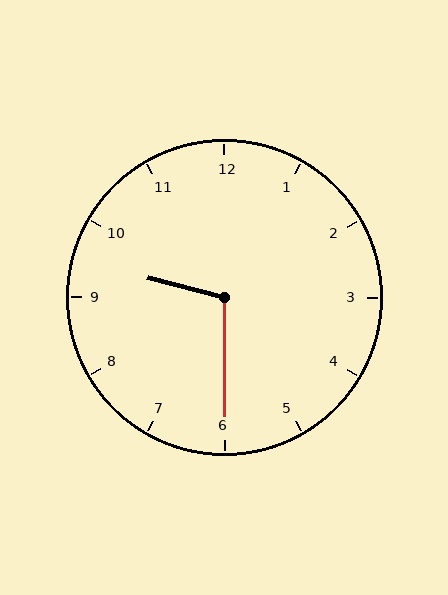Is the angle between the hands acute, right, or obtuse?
It is obtuse.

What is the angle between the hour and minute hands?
Approximately 105 degrees.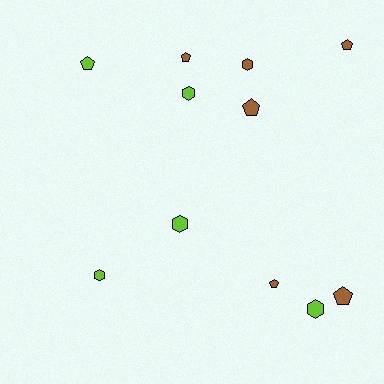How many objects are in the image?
There are 11 objects.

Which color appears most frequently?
Brown, with 6 objects.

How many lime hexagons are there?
There are 4 lime hexagons.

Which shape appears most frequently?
Pentagon, with 6 objects.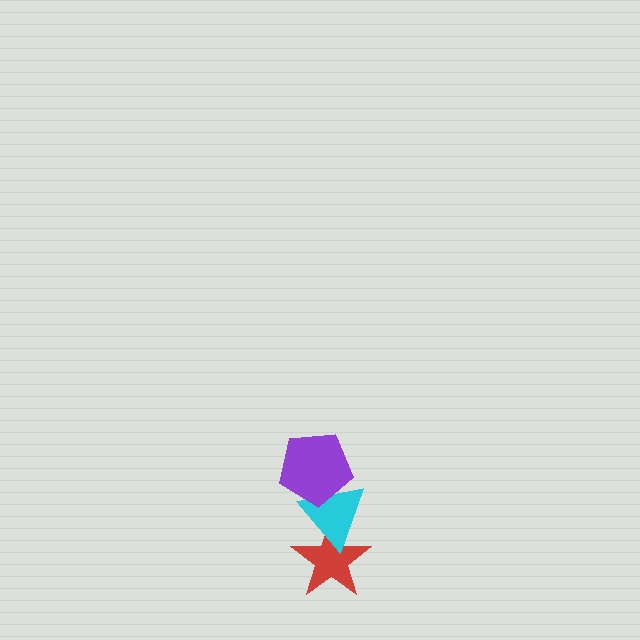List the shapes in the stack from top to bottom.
From top to bottom: the purple pentagon, the cyan triangle, the red star.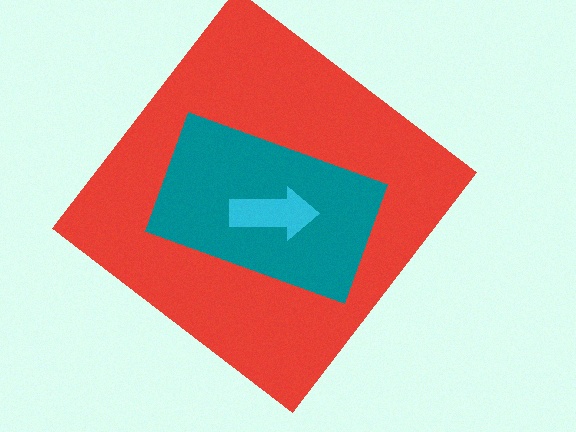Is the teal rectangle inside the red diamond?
Yes.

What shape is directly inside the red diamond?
The teal rectangle.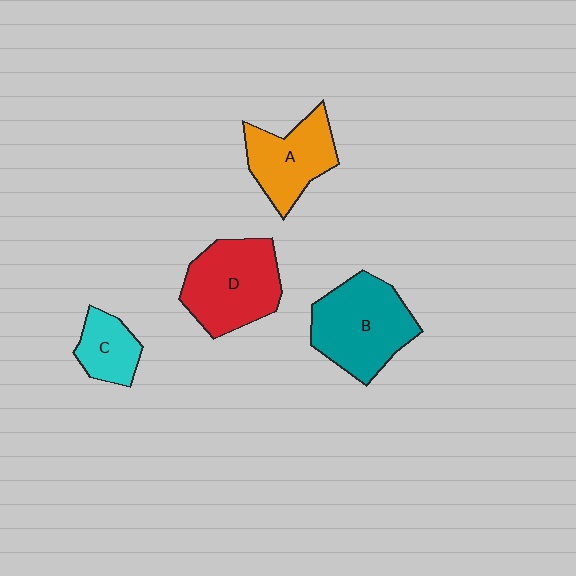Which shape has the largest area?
Shape B (teal).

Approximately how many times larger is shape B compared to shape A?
Approximately 1.3 times.